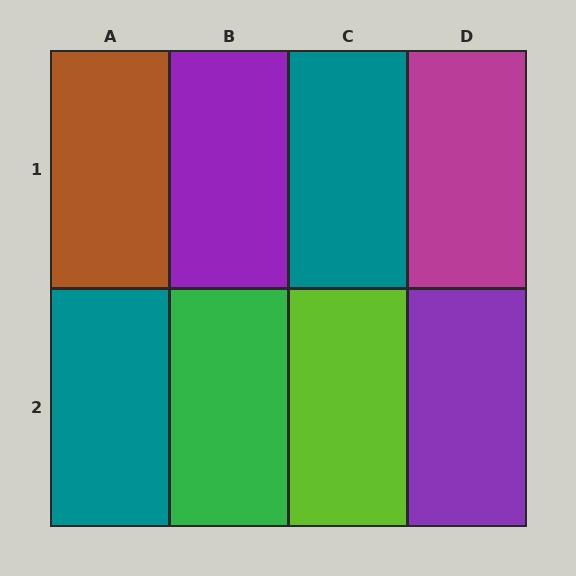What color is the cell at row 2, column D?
Purple.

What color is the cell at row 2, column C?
Lime.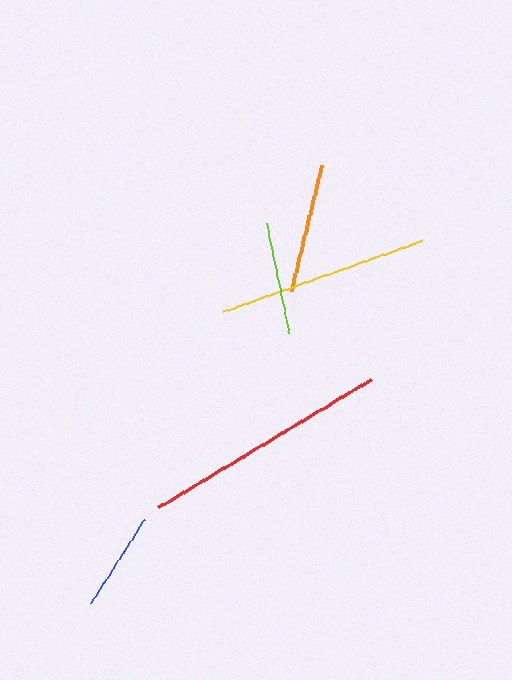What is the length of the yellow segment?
The yellow segment is approximately 212 pixels long.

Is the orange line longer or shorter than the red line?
The red line is longer than the orange line.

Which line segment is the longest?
The red line is the longest at approximately 248 pixels.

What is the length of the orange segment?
The orange segment is approximately 129 pixels long.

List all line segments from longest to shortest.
From longest to shortest: red, yellow, orange, lime, blue.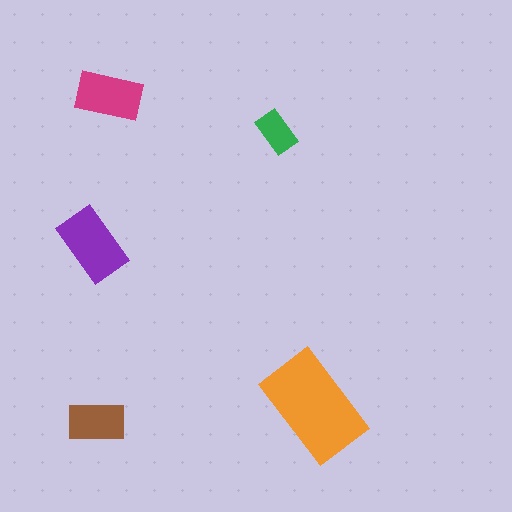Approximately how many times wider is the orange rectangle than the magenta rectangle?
About 1.5 times wider.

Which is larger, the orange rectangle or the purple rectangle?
The orange one.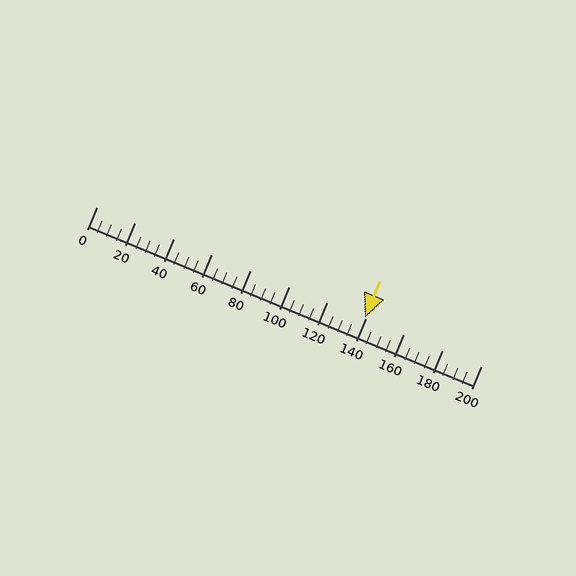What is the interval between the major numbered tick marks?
The major tick marks are spaced 20 units apart.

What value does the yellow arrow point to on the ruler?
The yellow arrow points to approximately 140.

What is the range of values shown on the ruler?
The ruler shows values from 0 to 200.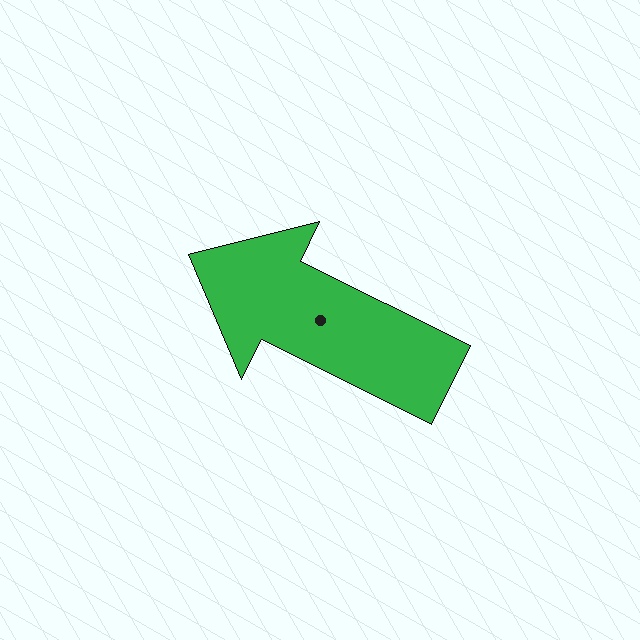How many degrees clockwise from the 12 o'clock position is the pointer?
Approximately 296 degrees.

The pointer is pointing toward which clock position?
Roughly 10 o'clock.